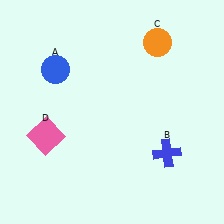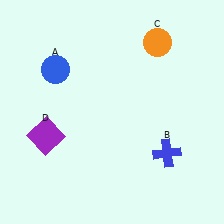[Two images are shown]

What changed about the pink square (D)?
In Image 1, D is pink. In Image 2, it changed to purple.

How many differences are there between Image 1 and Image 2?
There is 1 difference between the two images.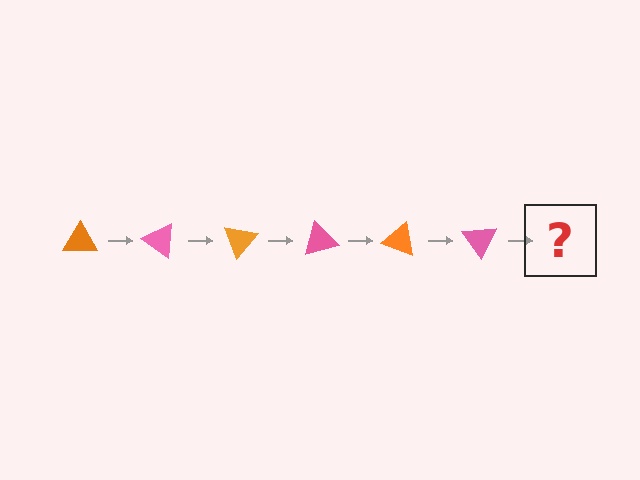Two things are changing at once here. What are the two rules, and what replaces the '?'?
The two rules are that it rotates 35 degrees each step and the color cycles through orange and pink. The '?' should be an orange triangle, rotated 210 degrees from the start.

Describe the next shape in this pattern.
It should be an orange triangle, rotated 210 degrees from the start.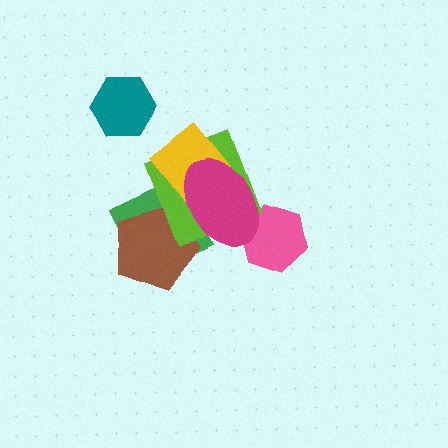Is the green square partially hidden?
Yes, it is partially covered by another shape.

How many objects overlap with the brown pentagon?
3 objects overlap with the brown pentagon.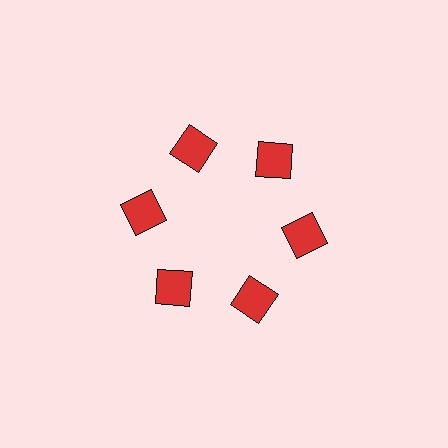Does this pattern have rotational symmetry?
Yes, this pattern has 6-fold rotational symmetry. It looks the same after rotating 60 degrees around the center.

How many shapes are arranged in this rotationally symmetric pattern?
There are 6 shapes, arranged in 6 groups of 1.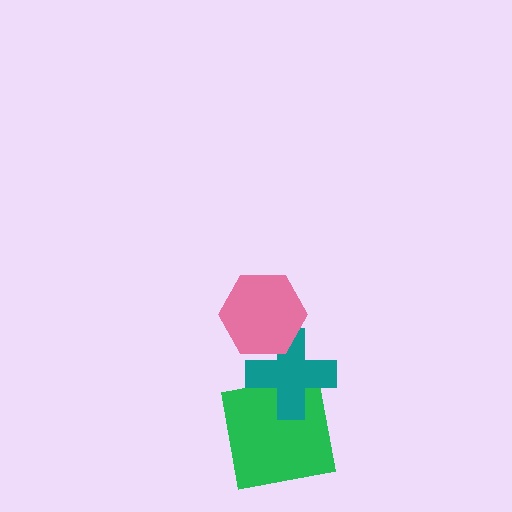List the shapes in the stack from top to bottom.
From top to bottom: the pink hexagon, the teal cross, the green square.